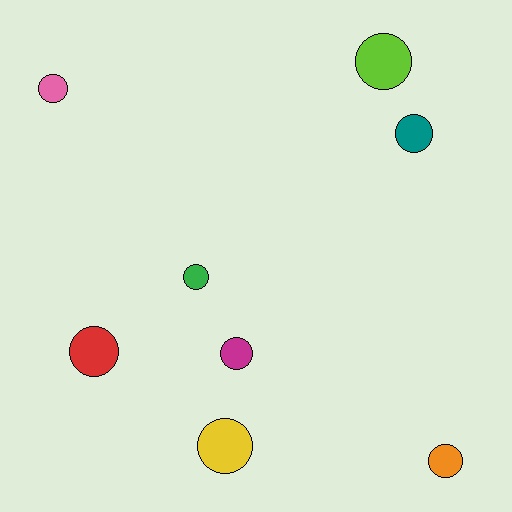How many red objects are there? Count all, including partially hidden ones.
There is 1 red object.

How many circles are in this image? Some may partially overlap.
There are 8 circles.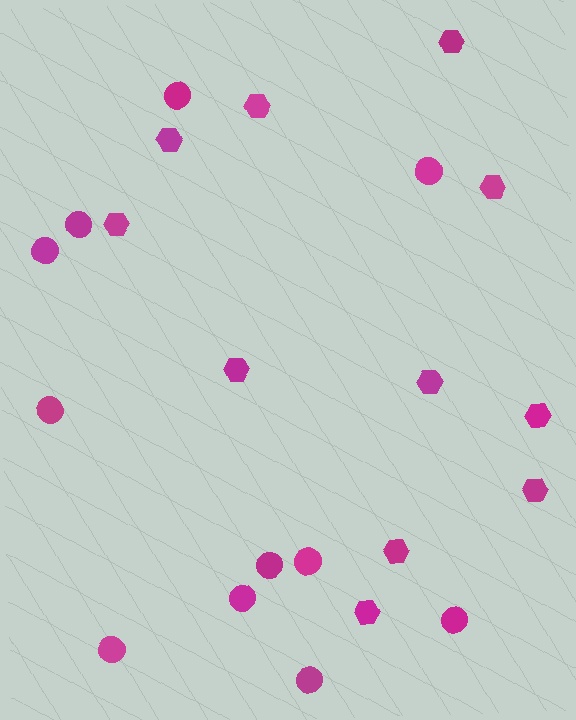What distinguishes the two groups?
There are 2 groups: one group of circles (11) and one group of hexagons (11).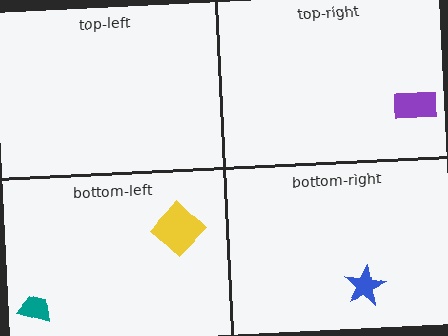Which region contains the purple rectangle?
The top-right region.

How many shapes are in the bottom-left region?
2.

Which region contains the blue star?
The bottom-right region.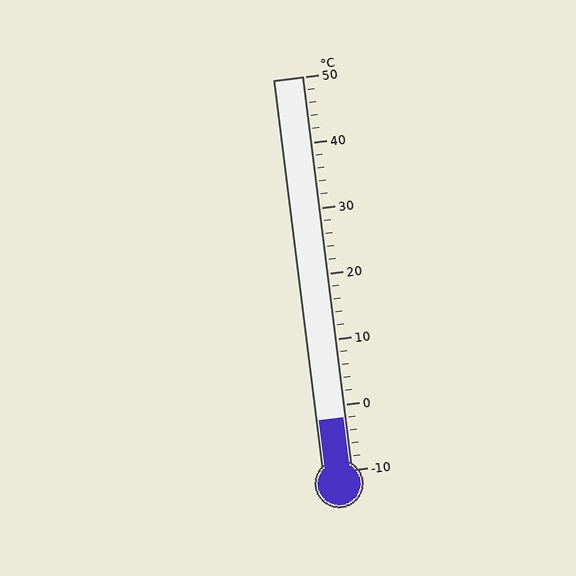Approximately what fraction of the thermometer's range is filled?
The thermometer is filled to approximately 15% of its range.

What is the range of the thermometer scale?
The thermometer scale ranges from -10°C to 50°C.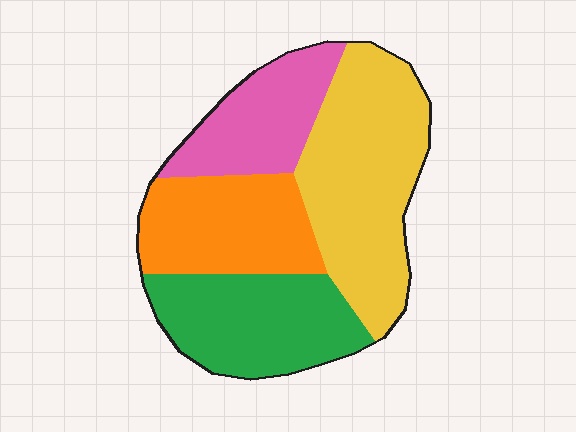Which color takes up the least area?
Pink, at roughly 20%.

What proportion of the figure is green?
Green covers roughly 25% of the figure.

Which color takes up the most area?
Yellow, at roughly 35%.